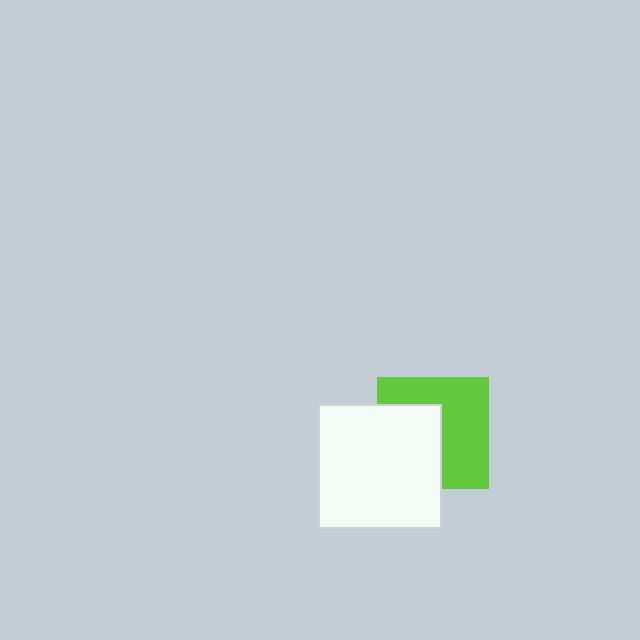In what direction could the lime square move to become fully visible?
The lime square could move right. That would shift it out from behind the white square entirely.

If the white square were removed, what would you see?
You would see the complete lime square.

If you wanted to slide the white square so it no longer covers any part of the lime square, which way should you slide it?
Slide it left — that is the most direct way to separate the two shapes.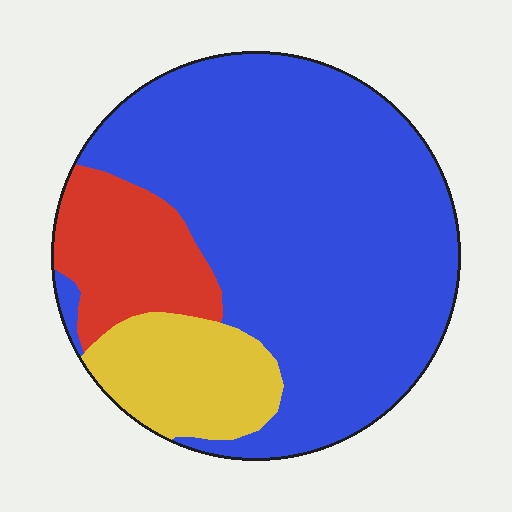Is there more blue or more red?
Blue.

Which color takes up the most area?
Blue, at roughly 70%.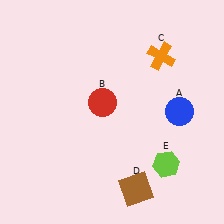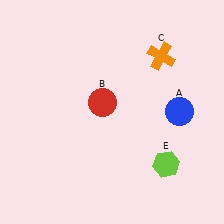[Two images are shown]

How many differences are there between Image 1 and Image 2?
There is 1 difference between the two images.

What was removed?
The brown square (D) was removed in Image 2.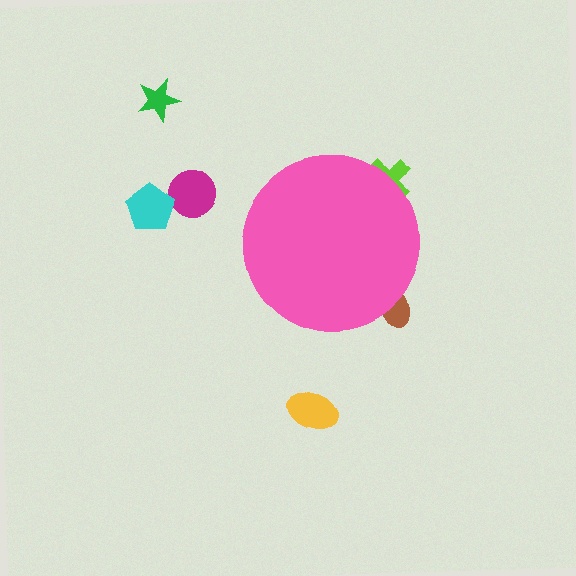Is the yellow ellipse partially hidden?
No, the yellow ellipse is fully visible.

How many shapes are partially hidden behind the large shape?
2 shapes are partially hidden.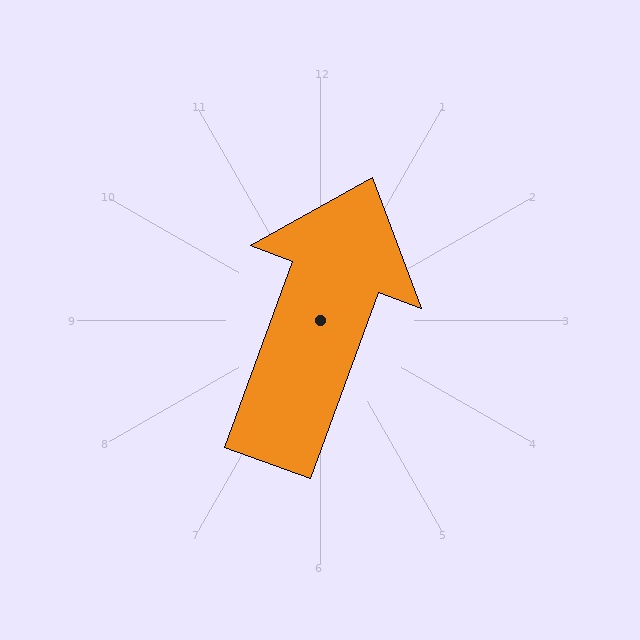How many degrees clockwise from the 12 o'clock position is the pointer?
Approximately 20 degrees.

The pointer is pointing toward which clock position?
Roughly 1 o'clock.